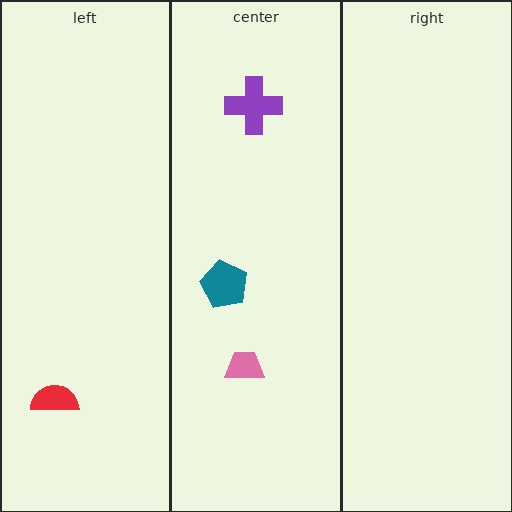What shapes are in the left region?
The red semicircle.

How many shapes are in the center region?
3.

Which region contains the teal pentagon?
The center region.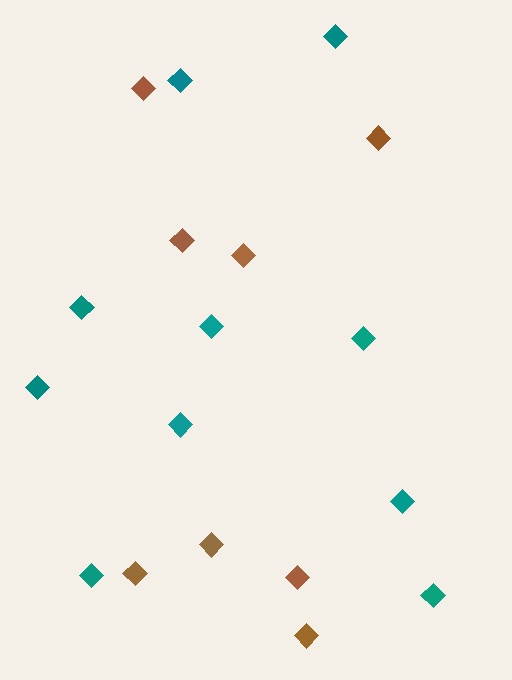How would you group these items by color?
There are 2 groups: one group of brown diamonds (8) and one group of teal diamonds (10).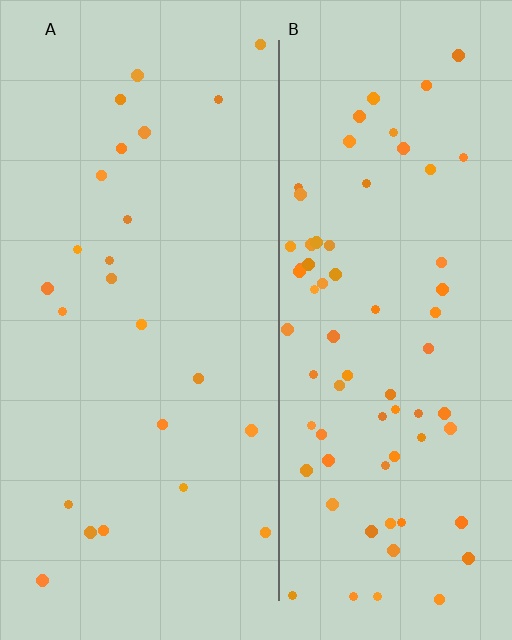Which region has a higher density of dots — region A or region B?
B (the right).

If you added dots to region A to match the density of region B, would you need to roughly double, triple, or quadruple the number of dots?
Approximately triple.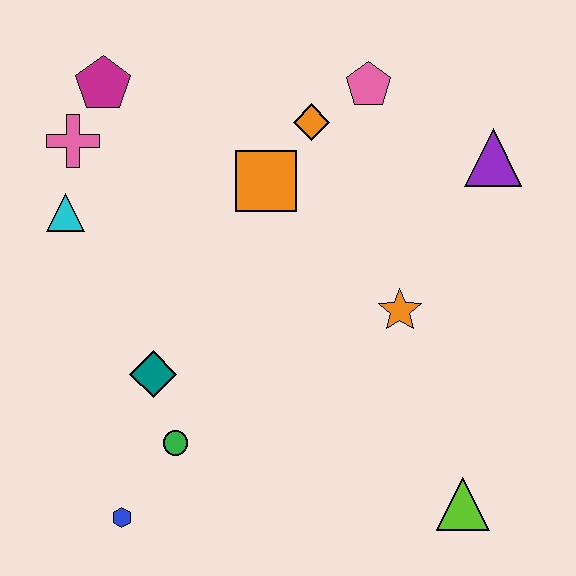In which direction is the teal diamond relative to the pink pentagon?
The teal diamond is below the pink pentagon.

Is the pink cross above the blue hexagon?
Yes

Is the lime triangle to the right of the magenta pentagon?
Yes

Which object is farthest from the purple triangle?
The blue hexagon is farthest from the purple triangle.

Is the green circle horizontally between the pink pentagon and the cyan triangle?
Yes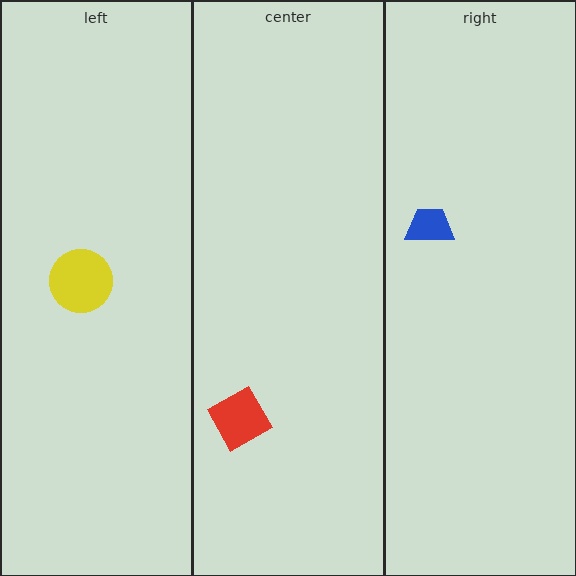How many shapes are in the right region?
1.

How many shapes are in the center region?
1.